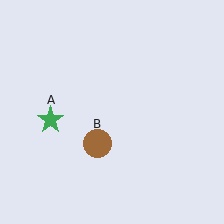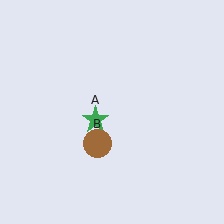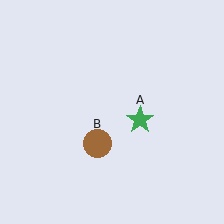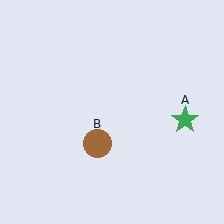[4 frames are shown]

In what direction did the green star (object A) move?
The green star (object A) moved right.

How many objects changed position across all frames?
1 object changed position: green star (object A).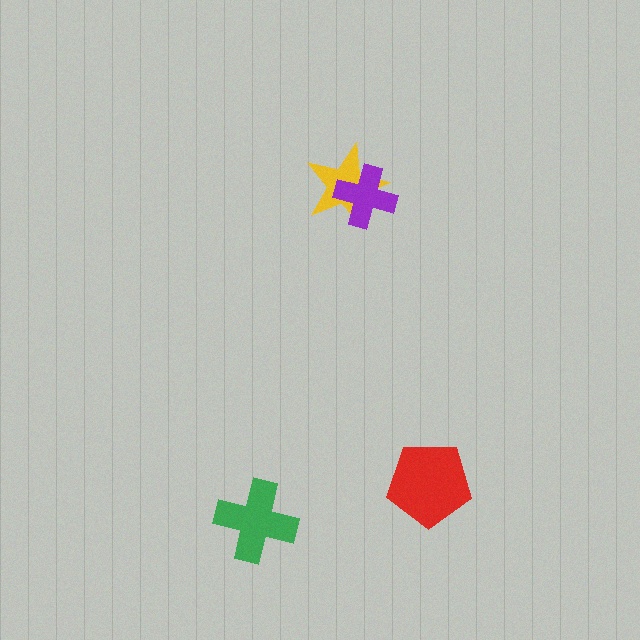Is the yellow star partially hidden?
Yes, it is partially covered by another shape.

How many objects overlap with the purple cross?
1 object overlaps with the purple cross.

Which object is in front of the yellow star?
The purple cross is in front of the yellow star.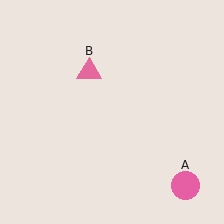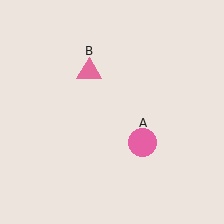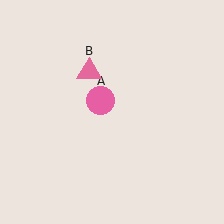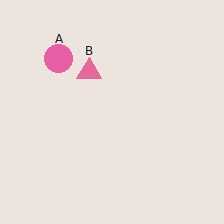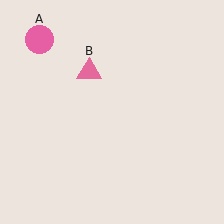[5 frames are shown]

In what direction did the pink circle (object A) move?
The pink circle (object A) moved up and to the left.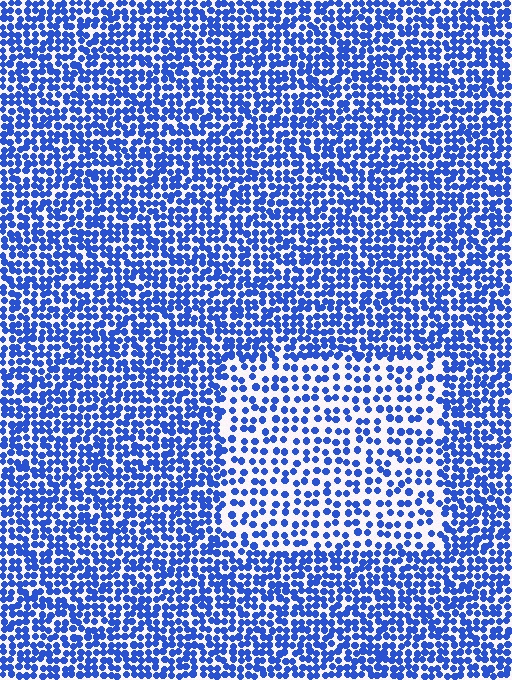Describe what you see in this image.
The image contains small blue elements arranged at two different densities. A rectangle-shaped region is visible where the elements are less densely packed than the surrounding area.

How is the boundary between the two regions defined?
The boundary is defined by a change in element density (approximately 1.8x ratio). All elements are the same color, size, and shape.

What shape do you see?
I see a rectangle.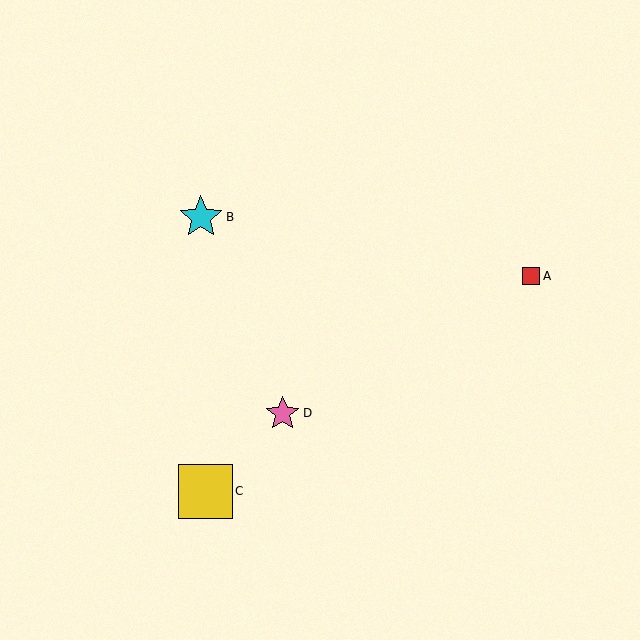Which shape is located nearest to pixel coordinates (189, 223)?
The cyan star (labeled B) at (201, 217) is nearest to that location.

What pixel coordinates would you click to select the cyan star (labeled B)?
Click at (201, 217) to select the cyan star B.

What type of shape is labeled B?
Shape B is a cyan star.